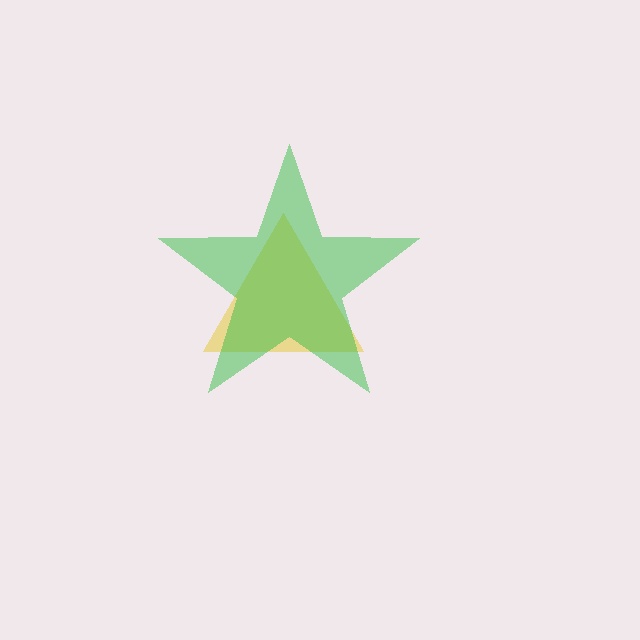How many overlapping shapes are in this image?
There are 2 overlapping shapes in the image.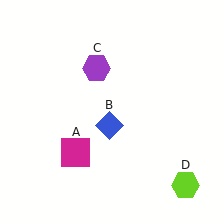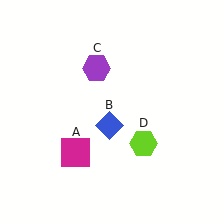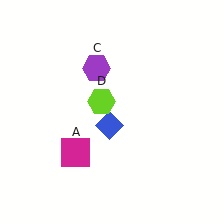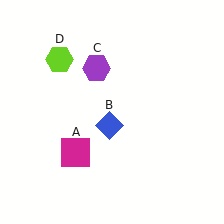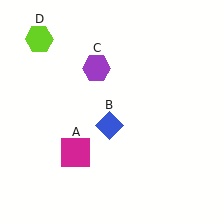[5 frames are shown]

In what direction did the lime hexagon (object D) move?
The lime hexagon (object D) moved up and to the left.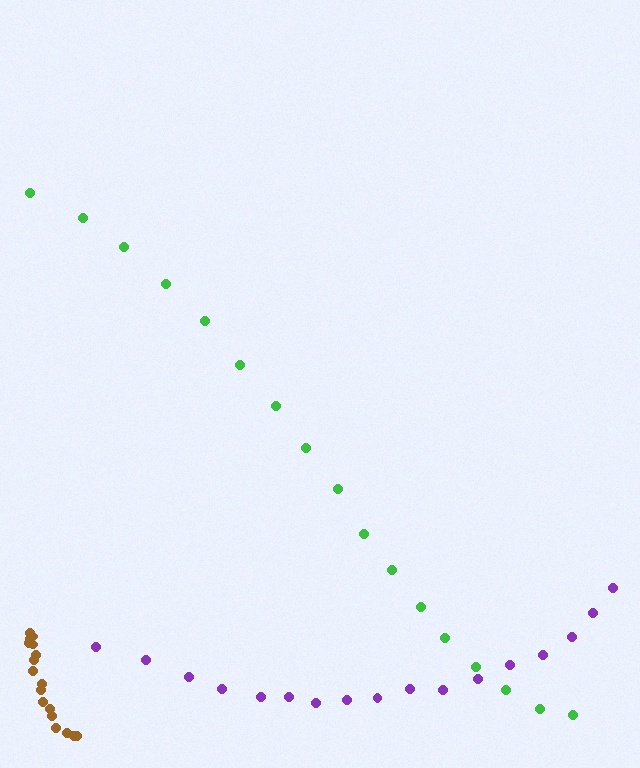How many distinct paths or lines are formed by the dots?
There are 3 distinct paths.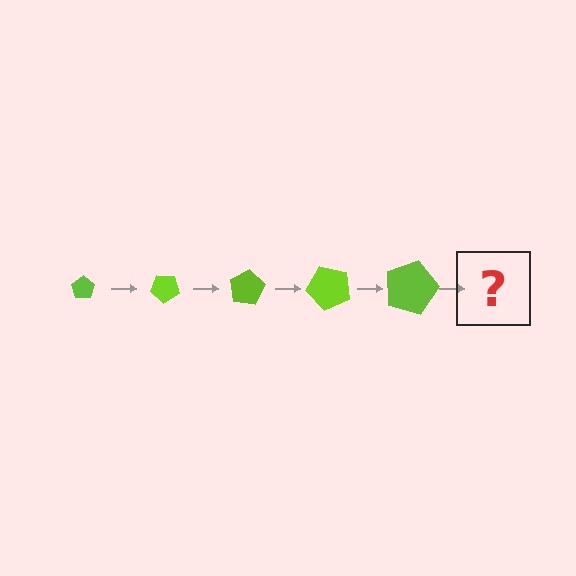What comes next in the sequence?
The next element should be a pentagon, larger than the previous one and rotated 200 degrees from the start.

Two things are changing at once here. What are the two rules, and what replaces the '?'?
The two rules are that the pentagon grows larger each step and it rotates 40 degrees each step. The '?' should be a pentagon, larger than the previous one and rotated 200 degrees from the start.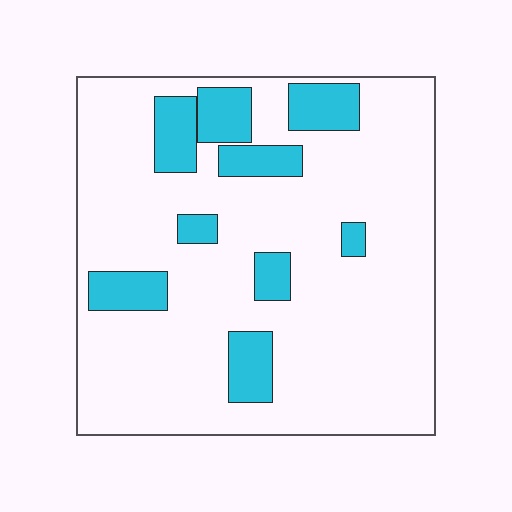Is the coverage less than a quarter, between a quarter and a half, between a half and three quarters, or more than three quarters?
Less than a quarter.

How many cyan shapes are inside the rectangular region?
9.